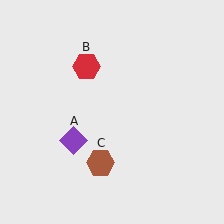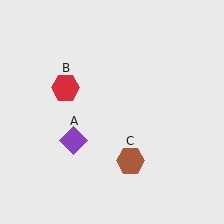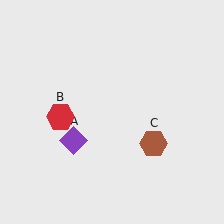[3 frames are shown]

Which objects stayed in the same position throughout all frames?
Purple diamond (object A) remained stationary.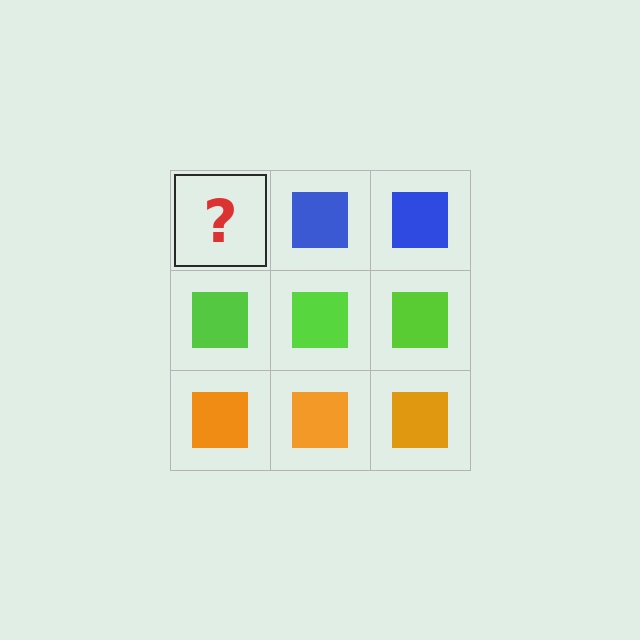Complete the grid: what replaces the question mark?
The question mark should be replaced with a blue square.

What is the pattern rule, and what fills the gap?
The rule is that each row has a consistent color. The gap should be filled with a blue square.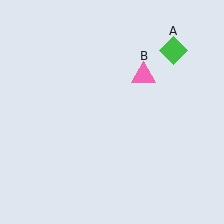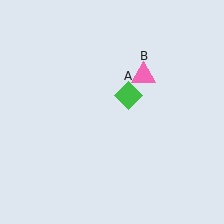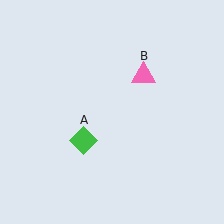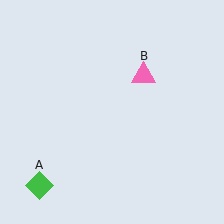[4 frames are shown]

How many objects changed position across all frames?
1 object changed position: green diamond (object A).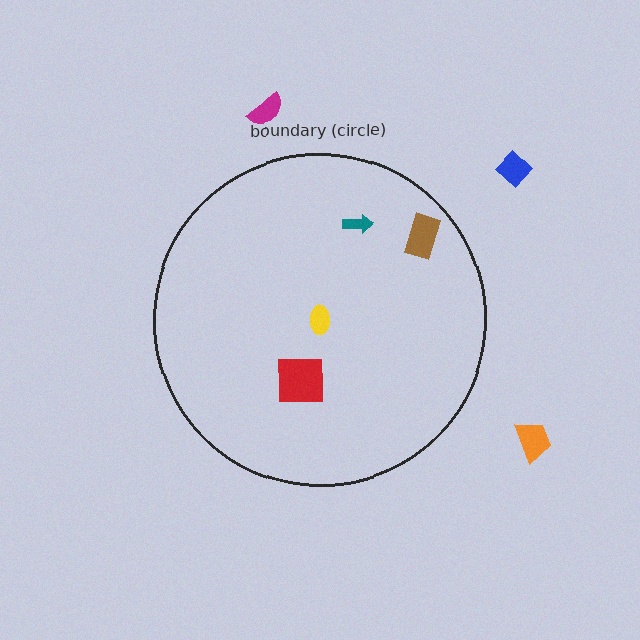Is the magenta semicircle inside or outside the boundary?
Outside.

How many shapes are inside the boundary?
4 inside, 3 outside.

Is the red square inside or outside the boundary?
Inside.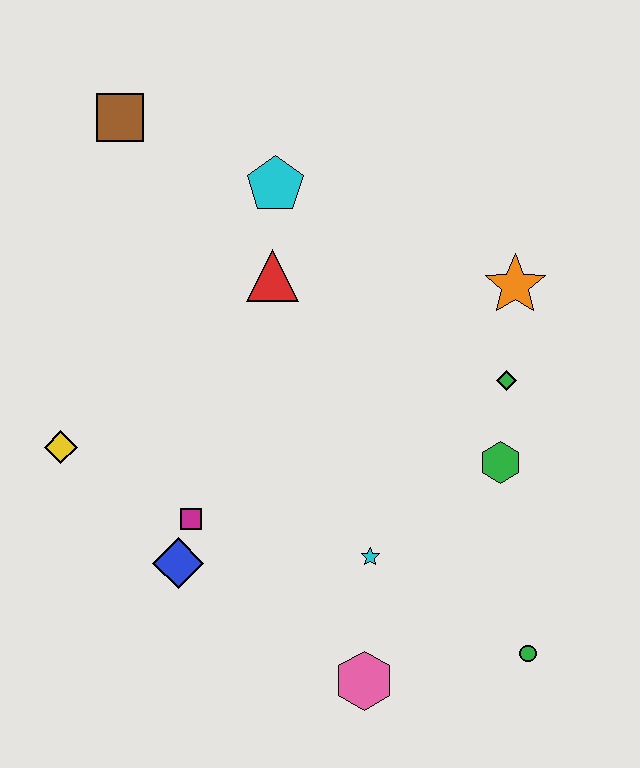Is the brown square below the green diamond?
No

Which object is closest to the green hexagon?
The green diamond is closest to the green hexagon.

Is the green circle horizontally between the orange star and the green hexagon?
No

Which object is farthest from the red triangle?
The green circle is farthest from the red triangle.